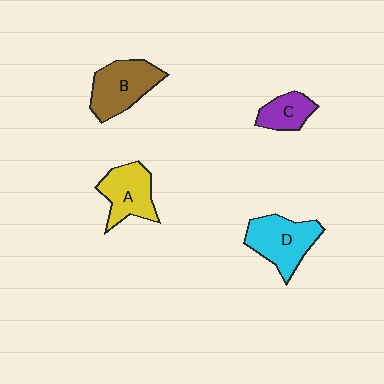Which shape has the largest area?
Shape D (cyan).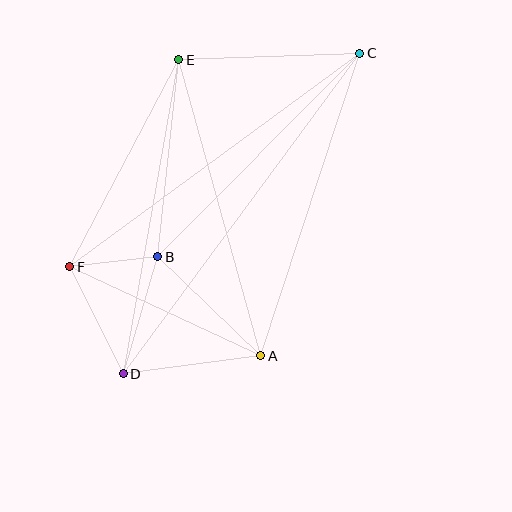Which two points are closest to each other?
Points B and F are closest to each other.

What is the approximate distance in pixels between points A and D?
The distance between A and D is approximately 139 pixels.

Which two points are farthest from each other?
Points C and D are farthest from each other.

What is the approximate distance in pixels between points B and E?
The distance between B and E is approximately 198 pixels.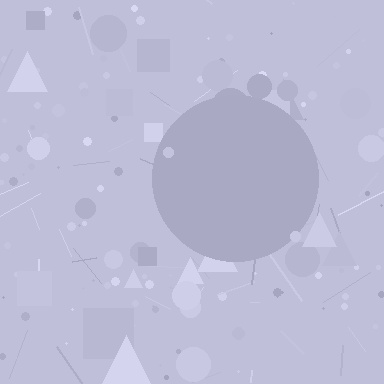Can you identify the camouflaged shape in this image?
The camouflaged shape is a circle.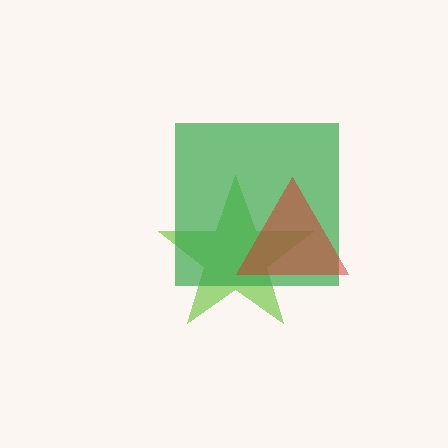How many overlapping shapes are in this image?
There are 3 overlapping shapes in the image.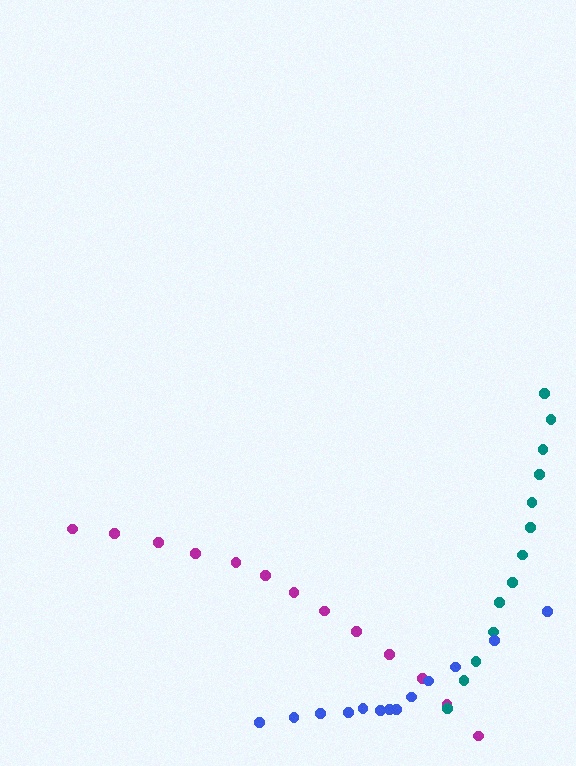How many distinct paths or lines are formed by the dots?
There are 3 distinct paths.